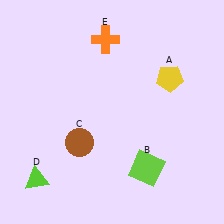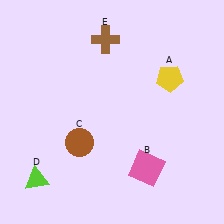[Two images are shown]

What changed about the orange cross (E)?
In Image 1, E is orange. In Image 2, it changed to brown.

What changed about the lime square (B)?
In Image 1, B is lime. In Image 2, it changed to pink.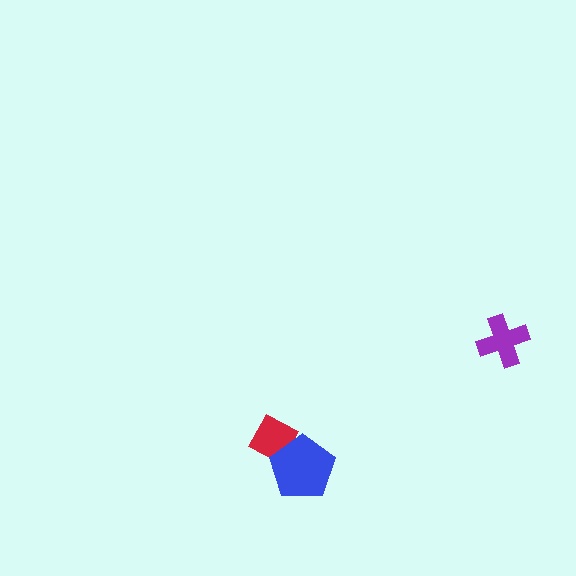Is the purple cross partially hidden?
No, no other shape covers it.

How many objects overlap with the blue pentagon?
1 object overlaps with the blue pentagon.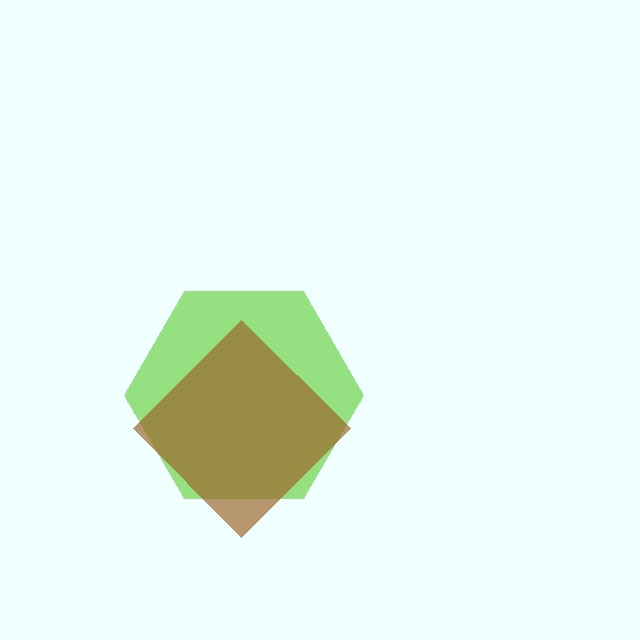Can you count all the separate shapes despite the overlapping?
Yes, there are 2 separate shapes.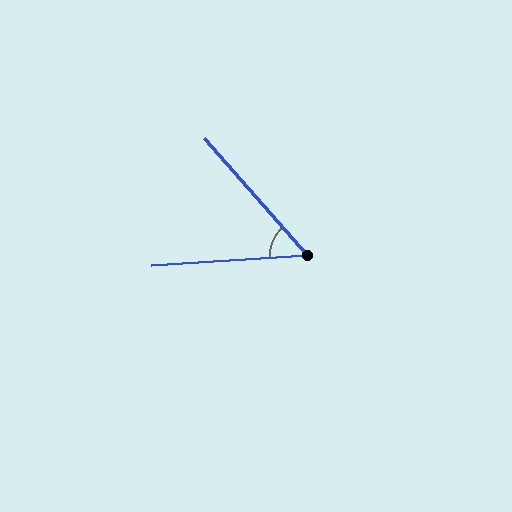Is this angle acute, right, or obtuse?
It is acute.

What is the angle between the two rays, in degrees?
Approximately 52 degrees.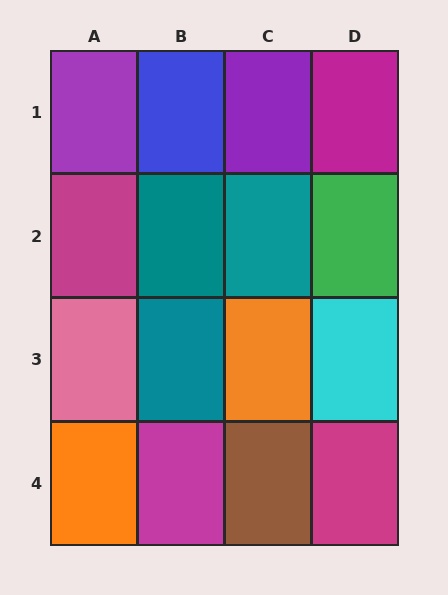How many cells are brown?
1 cell is brown.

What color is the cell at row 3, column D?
Cyan.